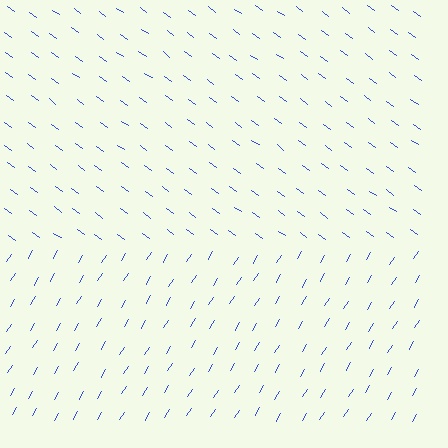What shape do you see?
I see a rectangle.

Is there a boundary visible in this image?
Yes, there is a texture boundary formed by a change in line orientation.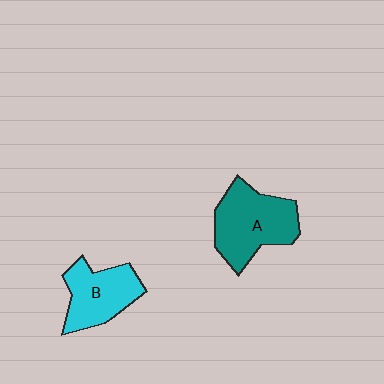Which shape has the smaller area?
Shape B (cyan).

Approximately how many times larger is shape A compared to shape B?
Approximately 1.3 times.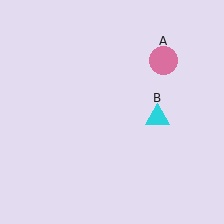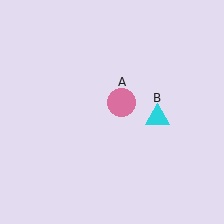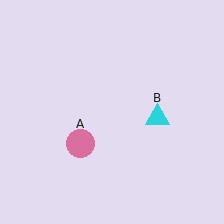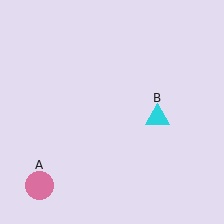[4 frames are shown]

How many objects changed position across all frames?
1 object changed position: pink circle (object A).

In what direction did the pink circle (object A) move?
The pink circle (object A) moved down and to the left.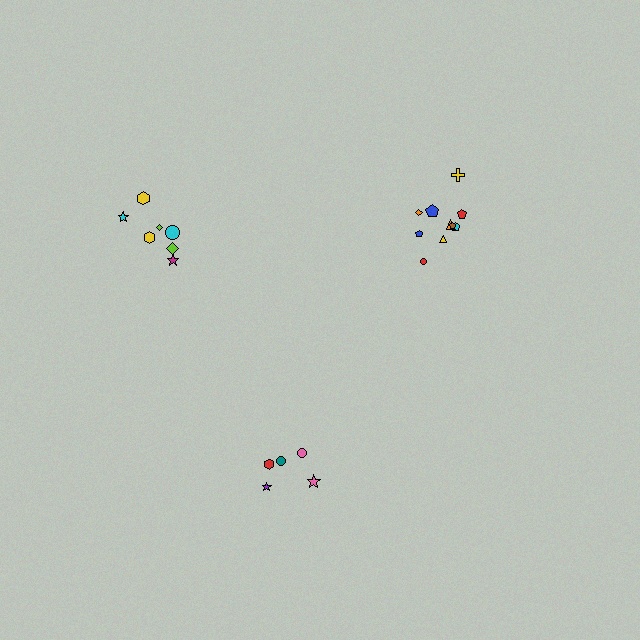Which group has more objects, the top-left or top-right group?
The top-right group.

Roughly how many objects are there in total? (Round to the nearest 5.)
Roughly 20 objects in total.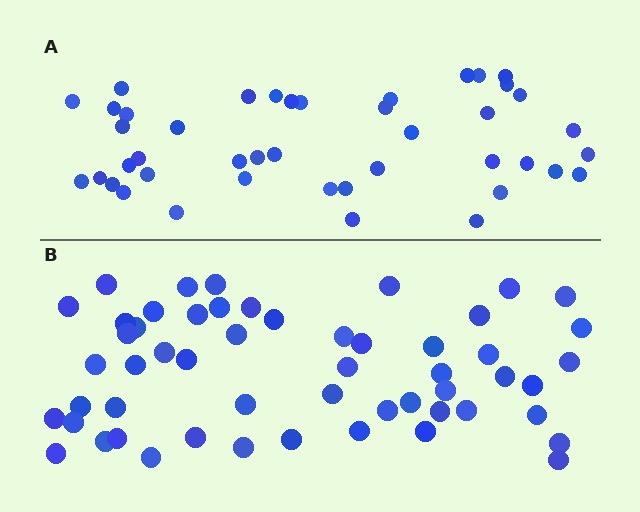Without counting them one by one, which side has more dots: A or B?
Region B (the bottom region) has more dots.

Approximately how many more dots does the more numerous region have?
Region B has roughly 12 or so more dots than region A.